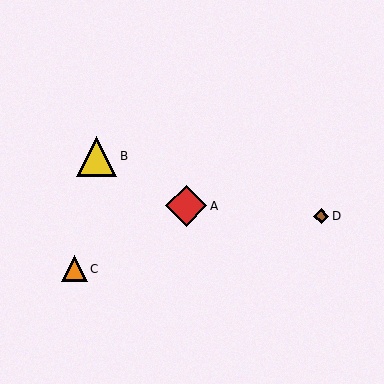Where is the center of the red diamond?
The center of the red diamond is at (186, 206).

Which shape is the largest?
The red diamond (labeled A) is the largest.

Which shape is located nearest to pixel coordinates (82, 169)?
The yellow triangle (labeled B) at (97, 156) is nearest to that location.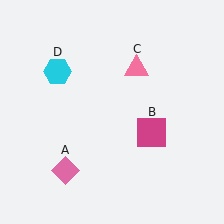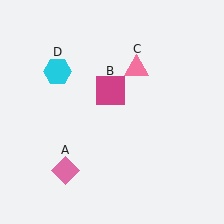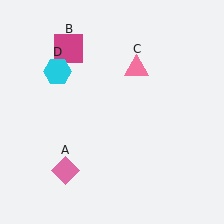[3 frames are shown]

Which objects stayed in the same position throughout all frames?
Pink diamond (object A) and pink triangle (object C) and cyan hexagon (object D) remained stationary.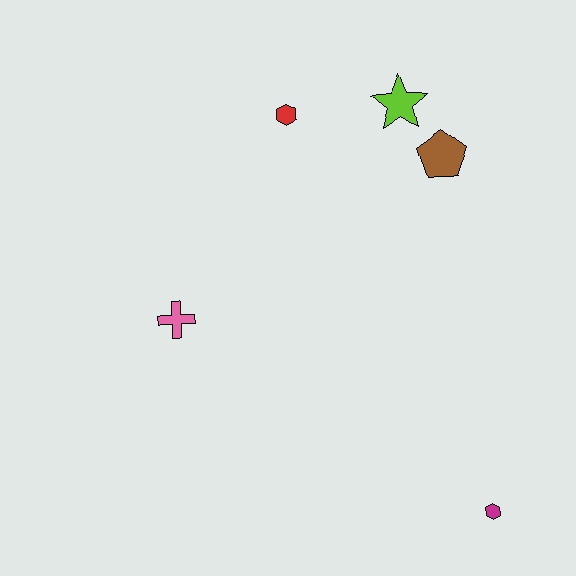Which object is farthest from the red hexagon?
The magenta hexagon is farthest from the red hexagon.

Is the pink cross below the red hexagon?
Yes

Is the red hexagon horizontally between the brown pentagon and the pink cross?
Yes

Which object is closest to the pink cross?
The red hexagon is closest to the pink cross.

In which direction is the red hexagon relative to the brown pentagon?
The red hexagon is to the left of the brown pentagon.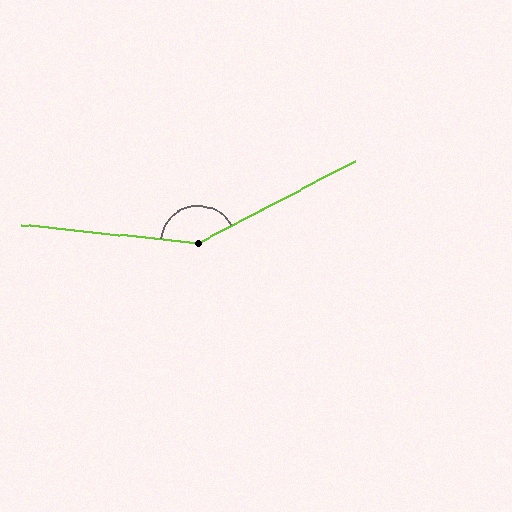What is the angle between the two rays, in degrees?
Approximately 147 degrees.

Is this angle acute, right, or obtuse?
It is obtuse.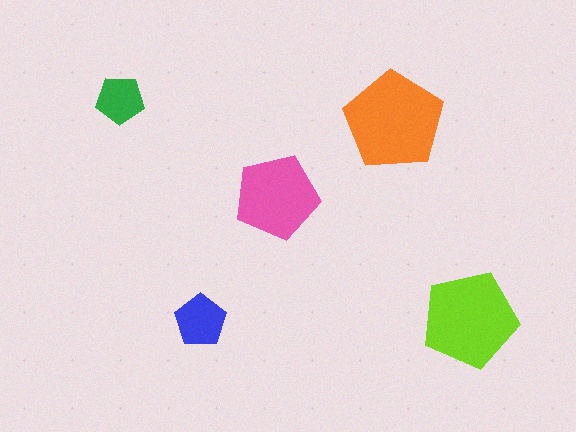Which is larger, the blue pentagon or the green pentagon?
The blue one.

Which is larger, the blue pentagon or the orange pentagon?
The orange one.